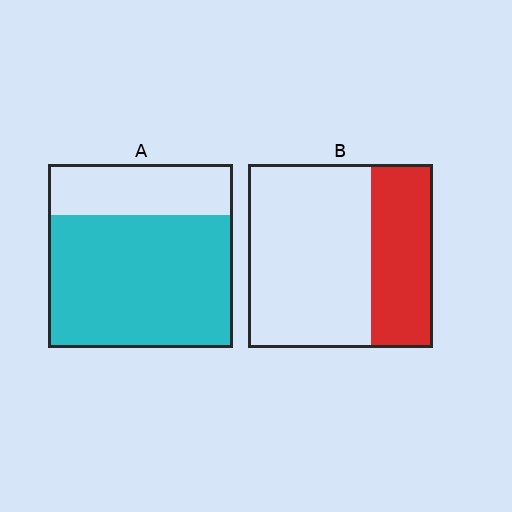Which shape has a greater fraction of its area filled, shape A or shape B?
Shape A.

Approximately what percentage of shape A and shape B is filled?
A is approximately 70% and B is approximately 35%.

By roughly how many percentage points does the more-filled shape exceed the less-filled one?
By roughly 40 percentage points (A over B).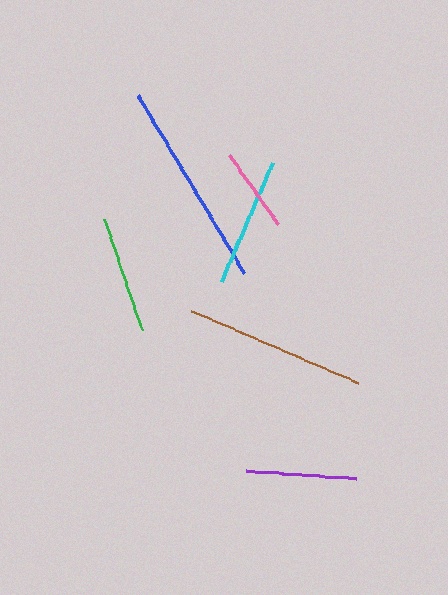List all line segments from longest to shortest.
From longest to shortest: blue, brown, cyan, green, purple, pink.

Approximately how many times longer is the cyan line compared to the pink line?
The cyan line is approximately 1.5 times the length of the pink line.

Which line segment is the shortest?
The pink line is the shortest at approximately 85 pixels.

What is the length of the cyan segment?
The cyan segment is approximately 130 pixels long.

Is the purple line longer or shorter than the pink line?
The purple line is longer than the pink line.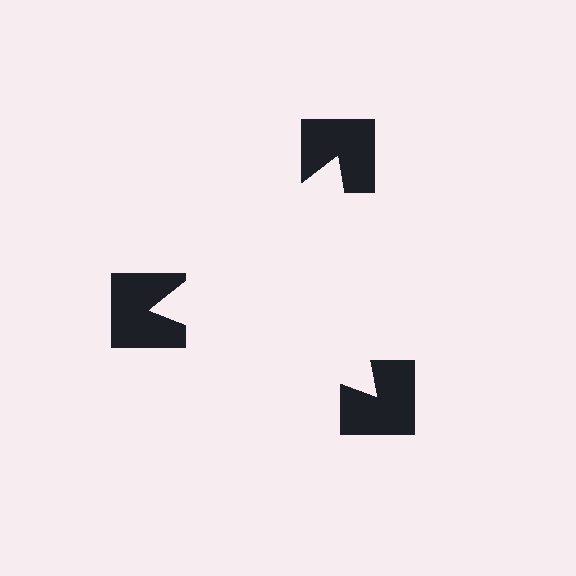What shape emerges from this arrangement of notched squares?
An illusory triangle — its edges are inferred from the aligned wedge cuts in the notched squares, not physically drawn.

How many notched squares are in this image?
There are 3 — one at each vertex of the illusory triangle.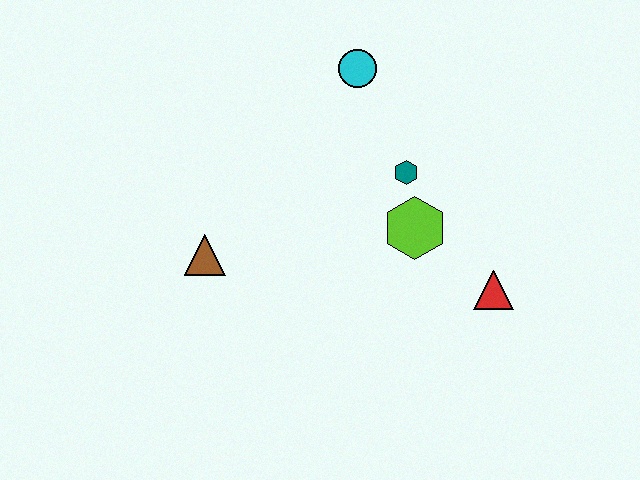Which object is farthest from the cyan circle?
The red triangle is farthest from the cyan circle.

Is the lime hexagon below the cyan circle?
Yes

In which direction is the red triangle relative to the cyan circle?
The red triangle is below the cyan circle.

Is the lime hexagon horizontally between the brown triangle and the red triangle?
Yes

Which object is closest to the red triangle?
The lime hexagon is closest to the red triangle.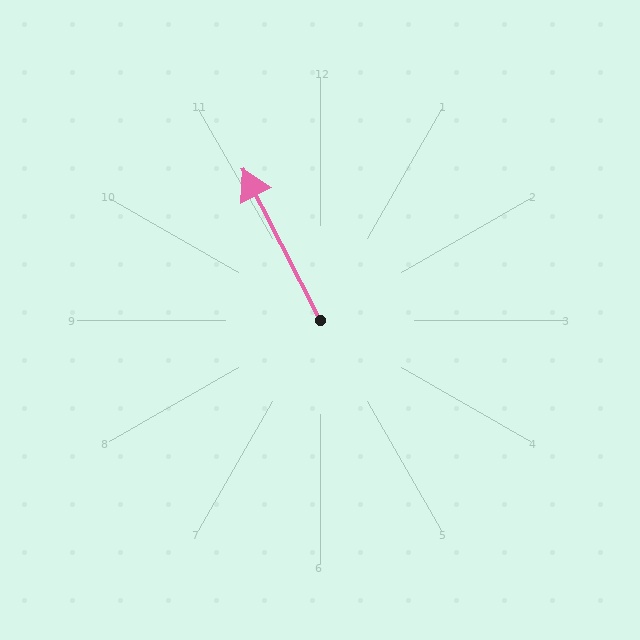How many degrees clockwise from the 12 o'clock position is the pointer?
Approximately 333 degrees.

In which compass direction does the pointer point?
Northwest.